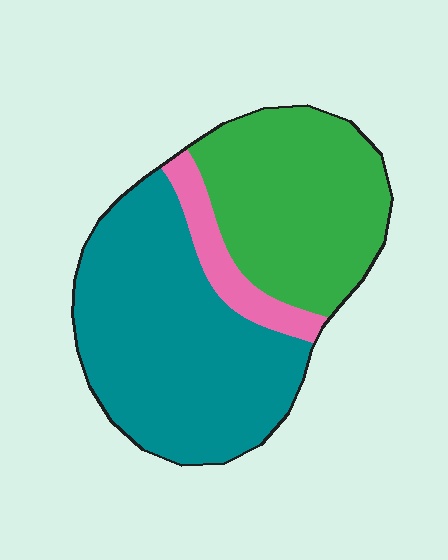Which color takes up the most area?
Teal, at roughly 55%.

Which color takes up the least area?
Pink, at roughly 10%.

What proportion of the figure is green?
Green covers around 40% of the figure.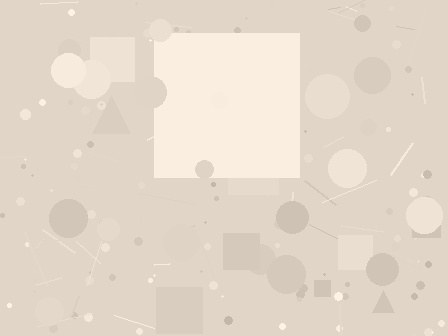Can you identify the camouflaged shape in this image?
The camouflaged shape is a square.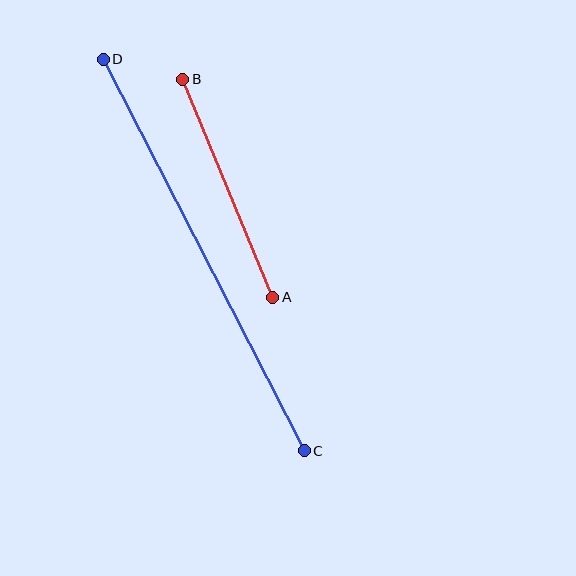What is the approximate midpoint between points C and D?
The midpoint is at approximately (204, 255) pixels.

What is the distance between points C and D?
The distance is approximately 440 pixels.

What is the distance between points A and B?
The distance is approximately 236 pixels.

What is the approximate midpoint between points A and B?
The midpoint is at approximately (228, 188) pixels.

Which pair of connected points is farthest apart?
Points C and D are farthest apart.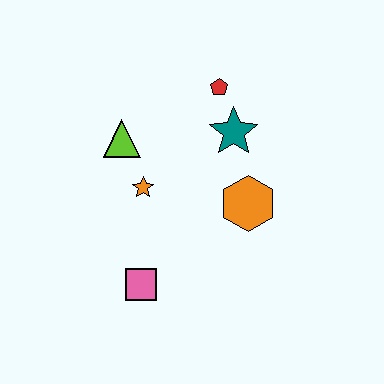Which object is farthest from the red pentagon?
The pink square is farthest from the red pentagon.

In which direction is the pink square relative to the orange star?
The pink square is below the orange star.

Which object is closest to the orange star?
The lime triangle is closest to the orange star.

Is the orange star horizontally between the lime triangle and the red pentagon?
Yes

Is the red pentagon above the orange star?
Yes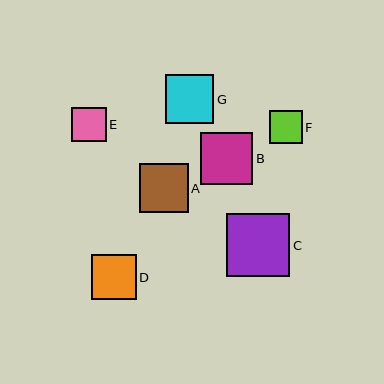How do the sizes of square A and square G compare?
Square A and square G are approximately the same size.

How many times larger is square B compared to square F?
Square B is approximately 1.6 times the size of square F.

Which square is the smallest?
Square F is the smallest with a size of approximately 32 pixels.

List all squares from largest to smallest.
From largest to smallest: C, B, A, G, D, E, F.